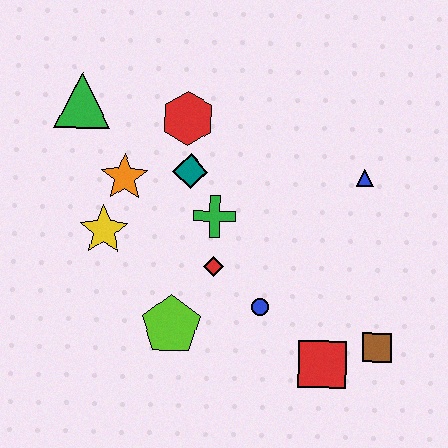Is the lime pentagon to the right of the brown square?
No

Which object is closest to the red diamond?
The green cross is closest to the red diamond.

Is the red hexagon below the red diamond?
No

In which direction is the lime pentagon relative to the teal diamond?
The lime pentagon is below the teal diamond.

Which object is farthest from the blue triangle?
The green triangle is farthest from the blue triangle.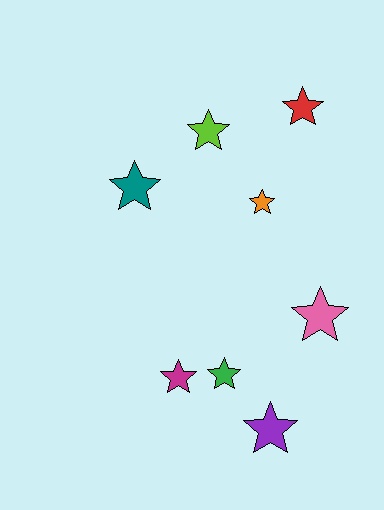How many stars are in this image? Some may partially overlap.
There are 8 stars.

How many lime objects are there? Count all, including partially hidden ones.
There is 1 lime object.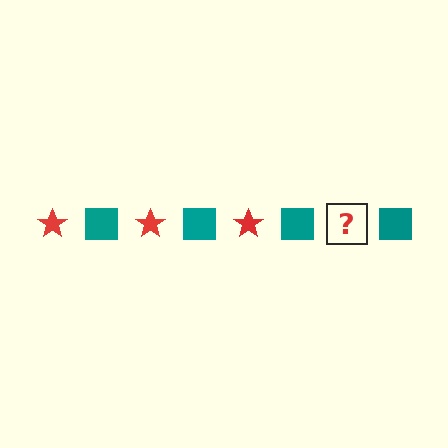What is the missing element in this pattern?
The missing element is a red star.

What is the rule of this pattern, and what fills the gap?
The rule is that the pattern alternates between red star and teal square. The gap should be filled with a red star.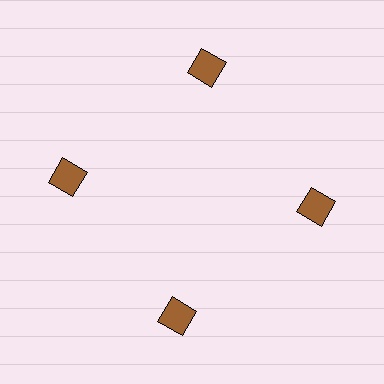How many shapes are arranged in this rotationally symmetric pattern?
There are 4 shapes, arranged in 4 groups of 1.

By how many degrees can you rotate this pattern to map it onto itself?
The pattern maps onto itself every 90 degrees of rotation.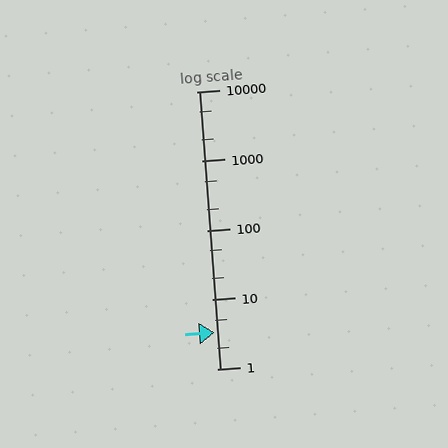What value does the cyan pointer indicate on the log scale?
The pointer indicates approximately 3.3.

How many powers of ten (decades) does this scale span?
The scale spans 4 decades, from 1 to 10000.